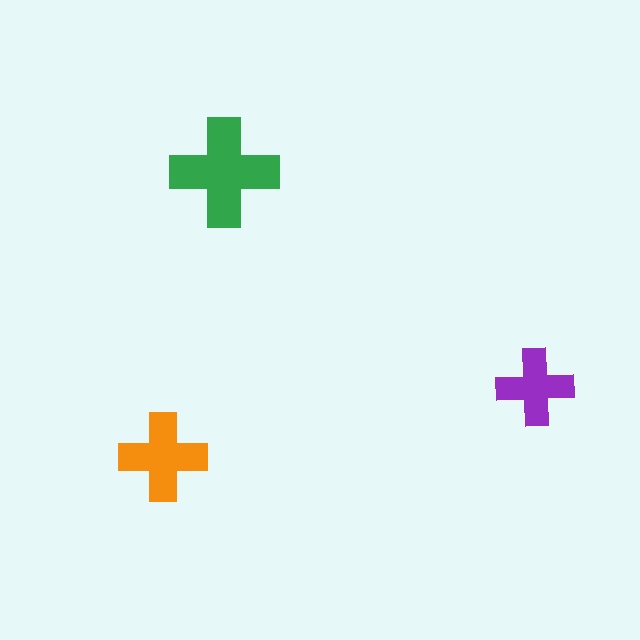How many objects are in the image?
There are 3 objects in the image.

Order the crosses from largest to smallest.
the green one, the orange one, the purple one.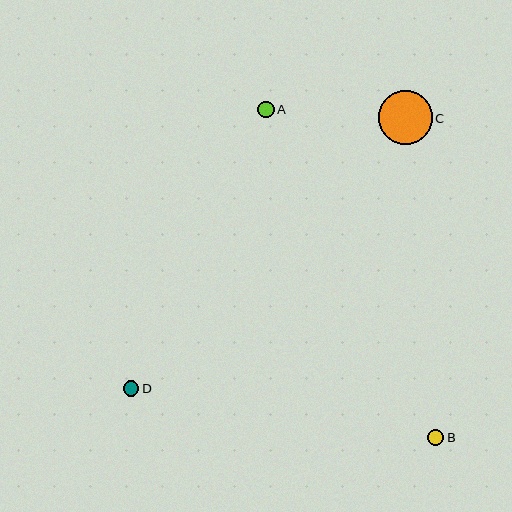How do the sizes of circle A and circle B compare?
Circle A and circle B are approximately the same size.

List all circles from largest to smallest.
From largest to smallest: C, A, B, D.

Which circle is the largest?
Circle C is the largest with a size of approximately 54 pixels.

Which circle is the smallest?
Circle D is the smallest with a size of approximately 15 pixels.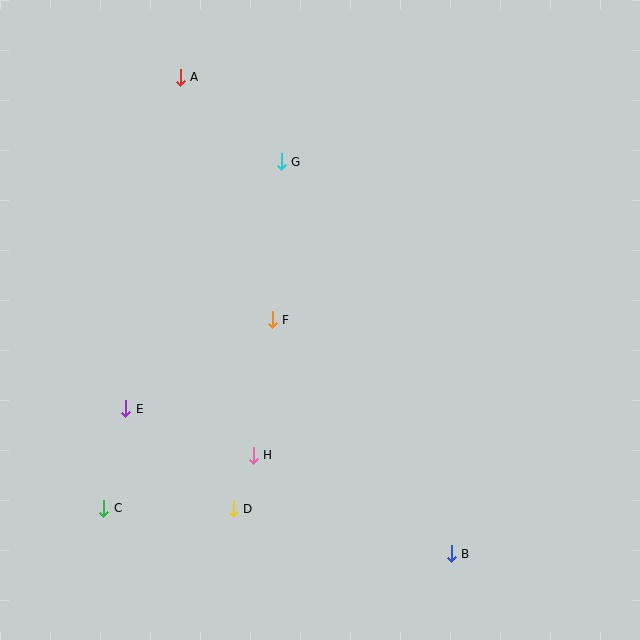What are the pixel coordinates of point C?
Point C is at (104, 508).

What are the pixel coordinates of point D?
Point D is at (233, 509).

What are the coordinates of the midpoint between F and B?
The midpoint between F and B is at (362, 437).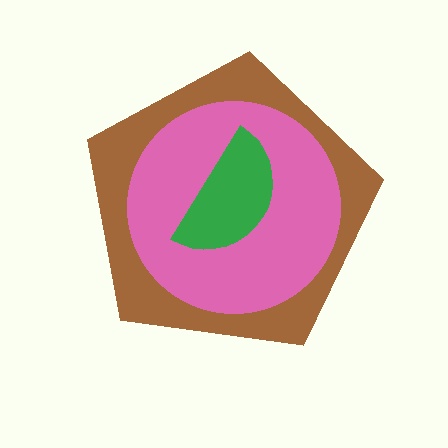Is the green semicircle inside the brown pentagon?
Yes.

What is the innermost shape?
The green semicircle.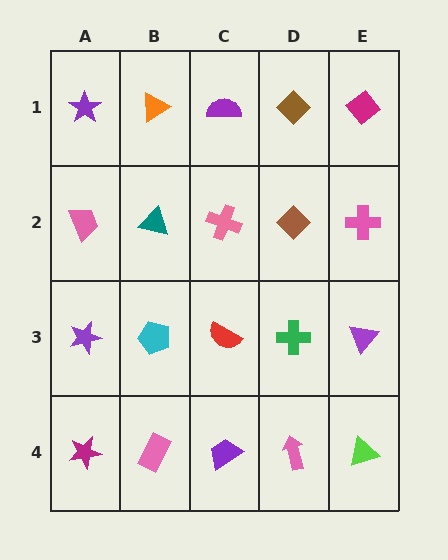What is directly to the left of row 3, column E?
A green cross.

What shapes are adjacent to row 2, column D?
A brown diamond (row 1, column D), a green cross (row 3, column D), a pink cross (row 2, column C), a pink cross (row 2, column E).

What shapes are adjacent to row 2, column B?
An orange triangle (row 1, column B), a cyan pentagon (row 3, column B), a pink trapezoid (row 2, column A), a pink cross (row 2, column C).